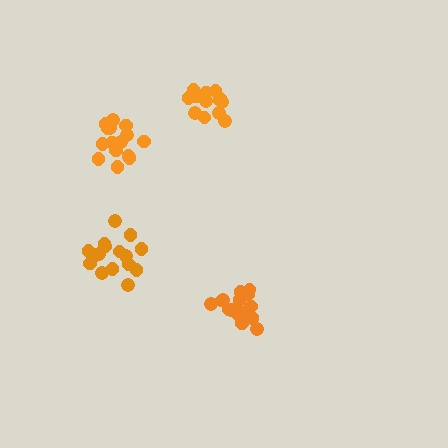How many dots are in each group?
Group 1: 13 dots, Group 2: 16 dots, Group 3: 18 dots, Group 4: 18 dots (65 total).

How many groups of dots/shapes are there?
There are 4 groups.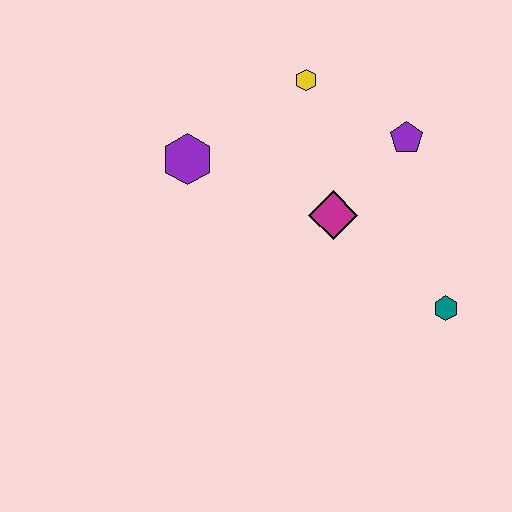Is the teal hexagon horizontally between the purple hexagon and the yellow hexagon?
No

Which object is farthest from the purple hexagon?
The teal hexagon is farthest from the purple hexagon.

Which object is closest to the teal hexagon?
The magenta diamond is closest to the teal hexagon.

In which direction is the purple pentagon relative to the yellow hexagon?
The purple pentagon is to the right of the yellow hexagon.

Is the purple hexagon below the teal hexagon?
No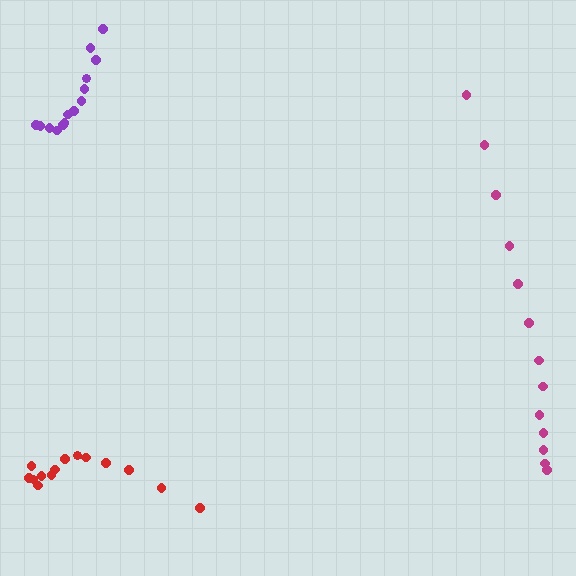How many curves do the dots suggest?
There are 3 distinct paths.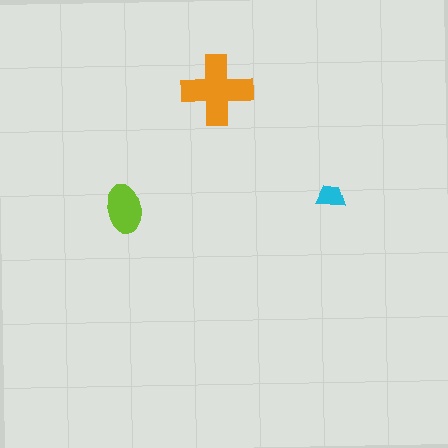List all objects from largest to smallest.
The orange cross, the lime ellipse, the cyan trapezoid.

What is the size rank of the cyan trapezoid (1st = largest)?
3rd.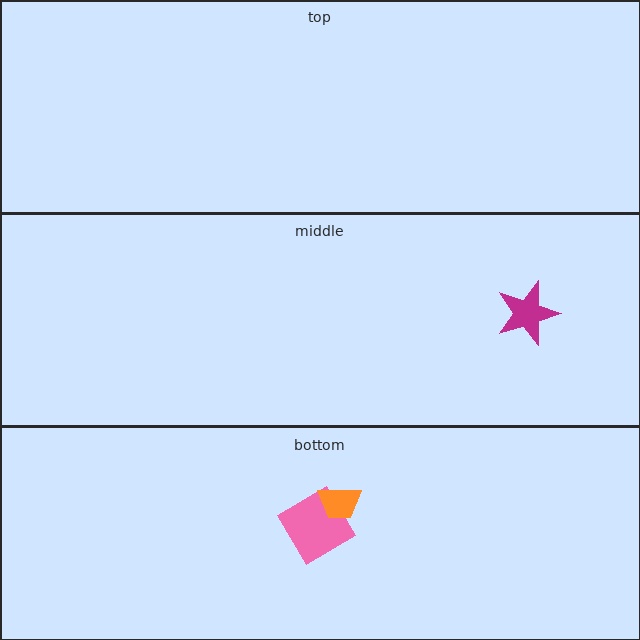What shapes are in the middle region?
The magenta star.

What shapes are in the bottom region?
The pink diamond, the orange trapezoid.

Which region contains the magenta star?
The middle region.